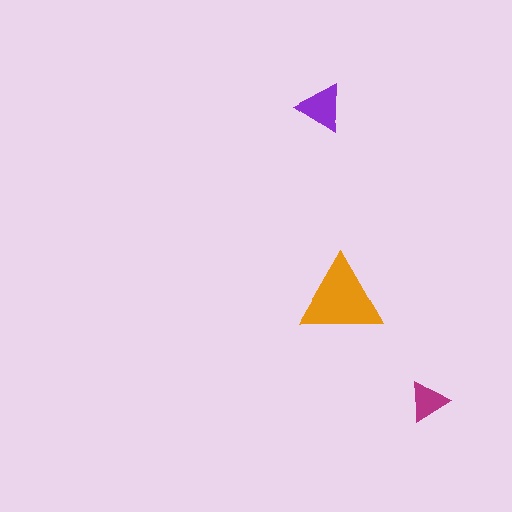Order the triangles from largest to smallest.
the orange one, the purple one, the magenta one.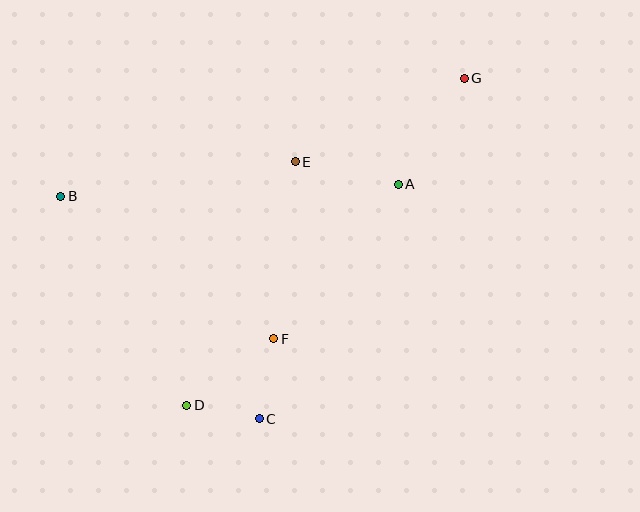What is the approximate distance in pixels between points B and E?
The distance between B and E is approximately 237 pixels.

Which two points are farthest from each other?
Points D and G are farthest from each other.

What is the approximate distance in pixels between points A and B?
The distance between A and B is approximately 338 pixels.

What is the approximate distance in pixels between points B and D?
The distance between B and D is approximately 244 pixels.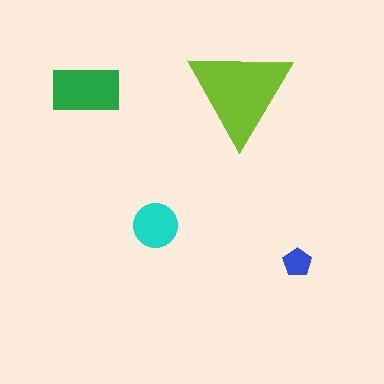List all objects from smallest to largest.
The blue pentagon, the cyan circle, the green rectangle, the lime triangle.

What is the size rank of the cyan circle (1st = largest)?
3rd.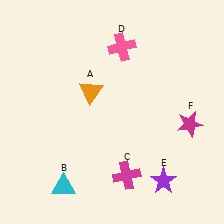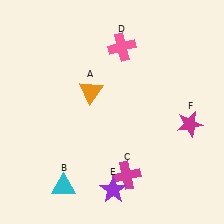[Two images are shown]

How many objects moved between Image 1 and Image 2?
1 object moved between the two images.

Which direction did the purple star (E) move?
The purple star (E) moved left.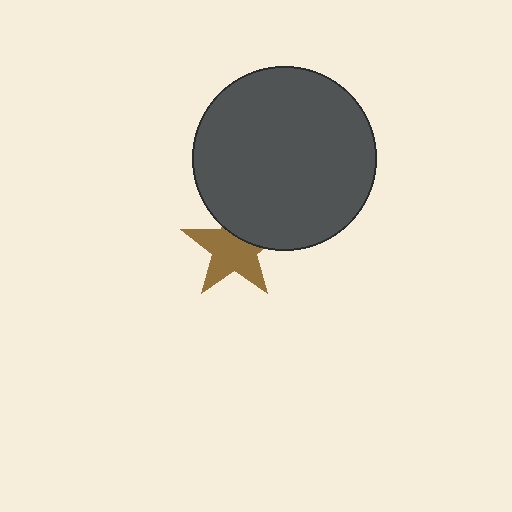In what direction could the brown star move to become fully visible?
The brown star could move down. That would shift it out from behind the dark gray circle entirely.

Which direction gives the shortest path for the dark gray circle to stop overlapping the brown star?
Moving up gives the shortest separation.